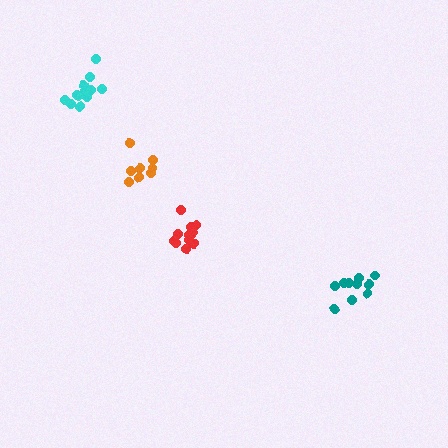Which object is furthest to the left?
The cyan cluster is leftmost.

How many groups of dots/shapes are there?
There are 4 groups.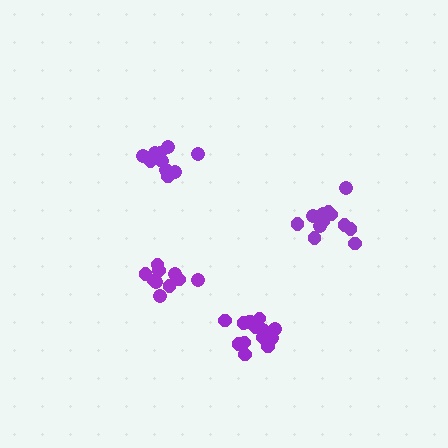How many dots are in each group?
Group 1: 10 dots, Group 2: 16 dots, Group 3: 12 dots, Group 4: 10 dots (48 total).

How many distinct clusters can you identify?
There are 4 distinct clusters.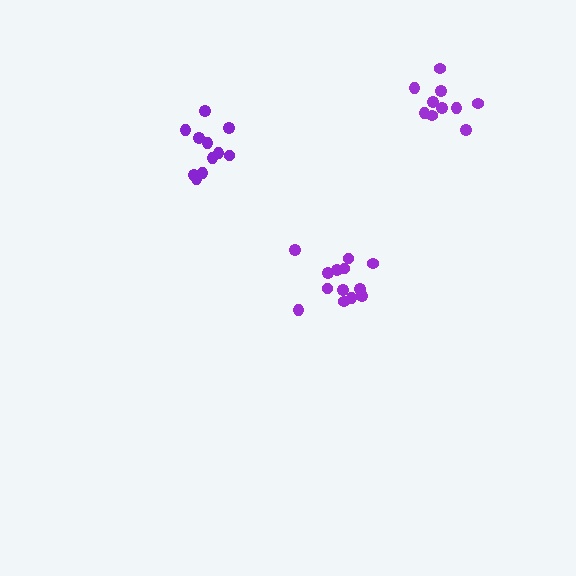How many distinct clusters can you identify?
There are 3 distinct clusters.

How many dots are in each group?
Group 1: 10 dots, Group 2: 13 dots, Group 3: 11 dots (34 total).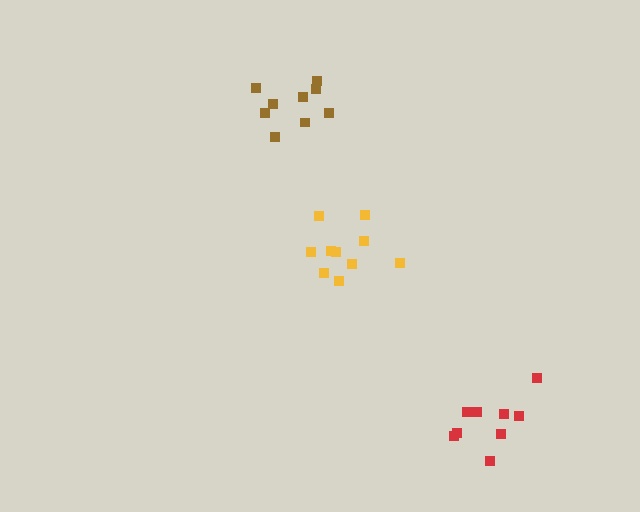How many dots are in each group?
Group 1: 10 dots, Group 2: 9 dots, Group 3: 9 dots (28 total).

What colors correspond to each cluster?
The clusters are colored: yellow, red, brown.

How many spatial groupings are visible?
There are 3 spatial groupings.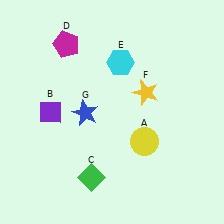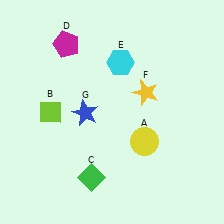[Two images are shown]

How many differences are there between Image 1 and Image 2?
There is 1 difference between the two images.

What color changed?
The diamond (B) changed from purple in Image 1 to lime in Image 2.